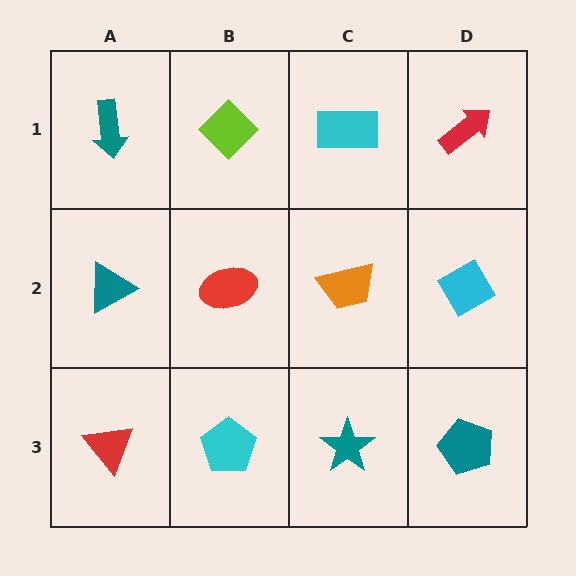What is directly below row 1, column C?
An orange trapezoid.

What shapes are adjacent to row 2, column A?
A teal arrow (row 1, column A), a red triangle (row 3, column A), a red ellipse (row 2, column B).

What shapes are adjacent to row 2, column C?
A cyan rectangle (row 1, column C), a teal star (row 3, column C), a red ellipse (row 2, column B), a cyan diamond (row 2, column D).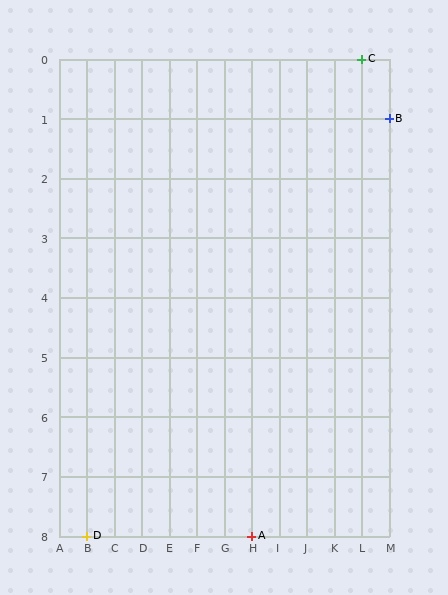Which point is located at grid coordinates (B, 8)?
Point D is at (B, 8).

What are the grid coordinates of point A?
Point A is at grid coordinates (H, 8).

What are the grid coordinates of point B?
Point B is at grid coordinates (M, 1).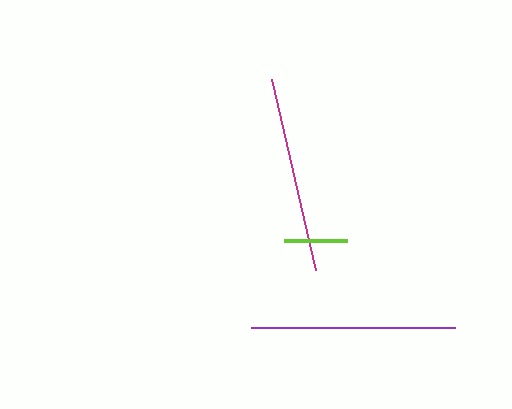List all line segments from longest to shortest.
From longest to shortest: purple, magenta, lime.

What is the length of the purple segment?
The purple segment is approximately 204 pixels long.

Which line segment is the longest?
The purple line is the longest at approximately 204 pixels.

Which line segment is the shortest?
The lime line is the shortest at approximately 63 pixels.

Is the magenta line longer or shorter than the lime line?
The magenta line is longer than the lime line.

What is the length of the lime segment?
The lime segment is approximately 63 pixels long.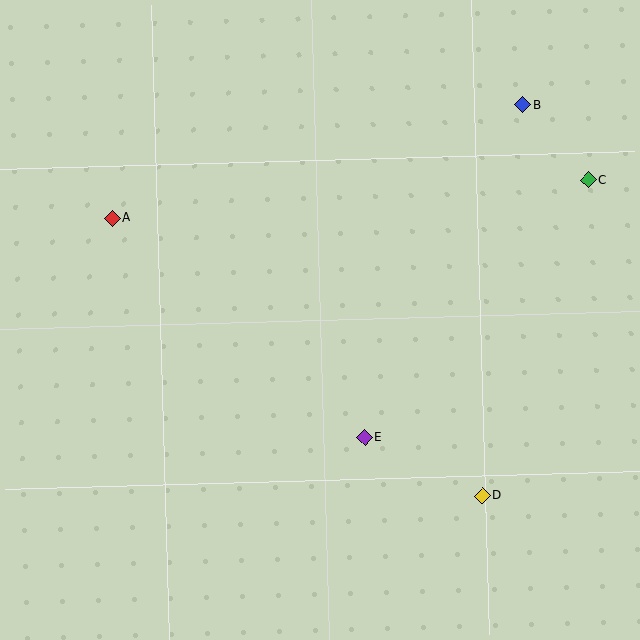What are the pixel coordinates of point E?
Point E is at (364, 438).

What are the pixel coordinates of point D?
Point D is at (482, 496).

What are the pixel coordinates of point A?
Point A is at (112, 218).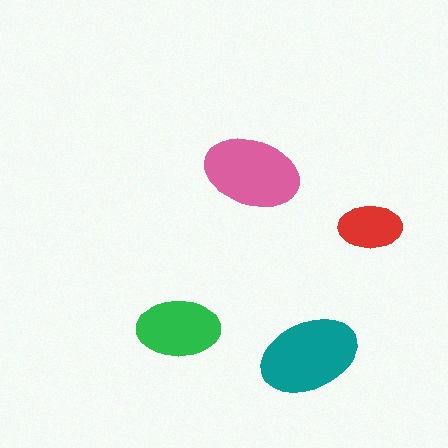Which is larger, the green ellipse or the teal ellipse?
The teal one.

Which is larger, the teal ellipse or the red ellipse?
The teal one.